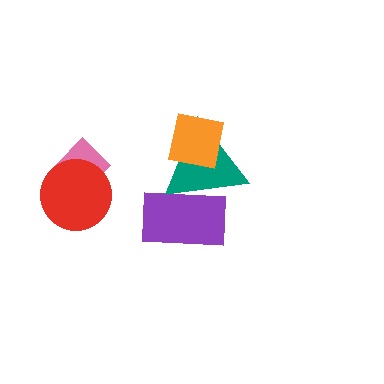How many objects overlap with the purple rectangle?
1 object overlaps with the purple rectangle.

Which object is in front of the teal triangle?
The orange square is in front of the teal triangle.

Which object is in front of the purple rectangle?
The teal triangle is in front of the purple rectangle.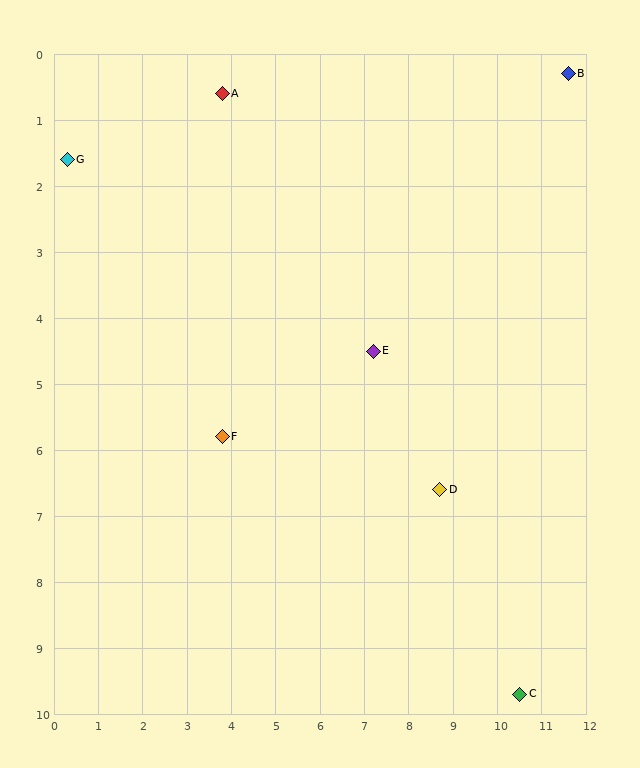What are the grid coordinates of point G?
Point G is at approximately (0.3, 1.6).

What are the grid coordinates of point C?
Point C is at approximately (10.5, 9.7).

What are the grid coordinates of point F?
Point F is at approximately (3.8, 5.8).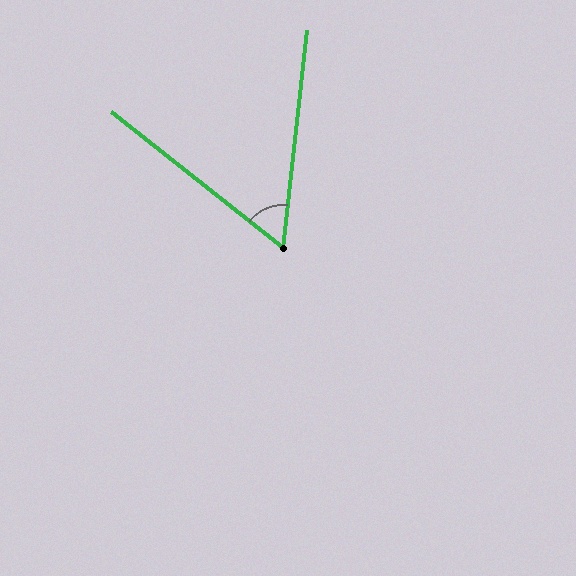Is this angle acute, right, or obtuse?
It is acute.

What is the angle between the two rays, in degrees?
Approximately 58 degrees.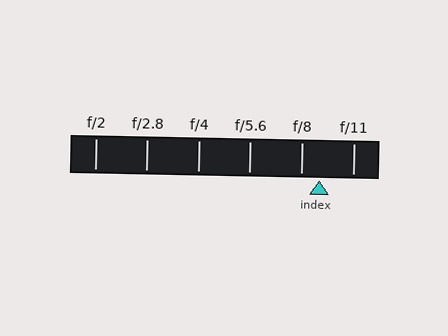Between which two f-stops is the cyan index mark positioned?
The index mark is between f/8 and f/11.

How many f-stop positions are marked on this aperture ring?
There are 6 f-stop positions marked.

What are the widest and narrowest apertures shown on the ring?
The widest aperture shown is f/2 and the narrowest is f/11.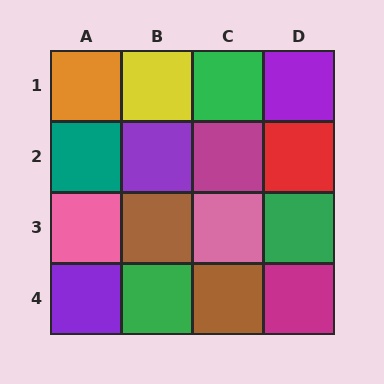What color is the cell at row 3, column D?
Green.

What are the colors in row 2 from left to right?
Teal, purple, magenta, red.